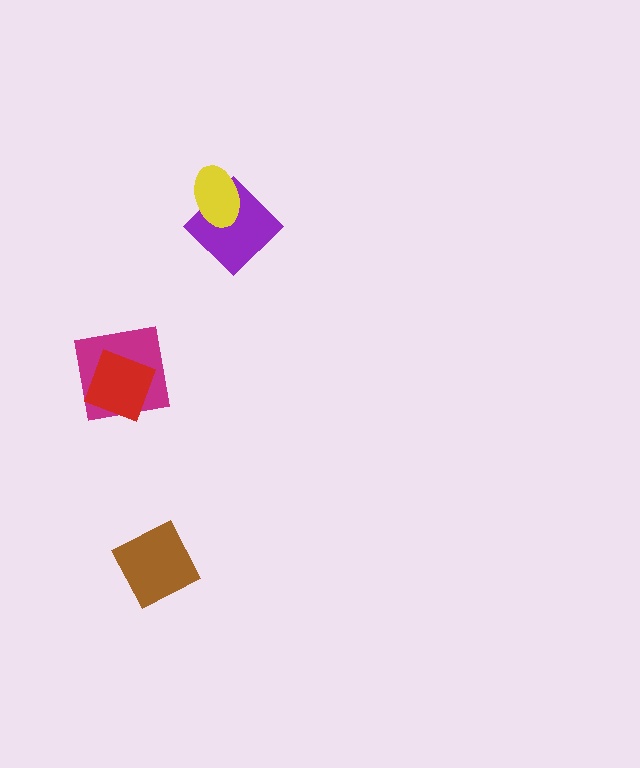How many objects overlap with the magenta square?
1 object overlaps with the magenta square.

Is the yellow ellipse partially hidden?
No, no other shape covers it.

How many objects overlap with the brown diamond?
0 objects overlap with the brown diamond.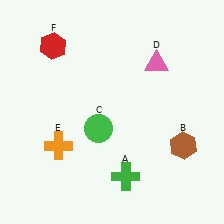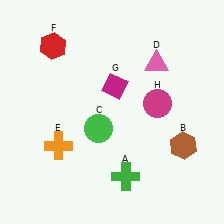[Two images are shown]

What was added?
A magenta diamond (G), a magenta circle (H) were added in Image 2.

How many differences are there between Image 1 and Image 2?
There are 2 differences between the two images.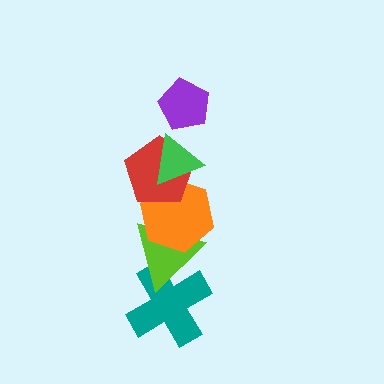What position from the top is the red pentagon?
The red pentagon is 3rd from the top.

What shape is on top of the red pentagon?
The green triangle is on top of the red pentagon.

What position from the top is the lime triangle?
The lime triangle is 5th from the top.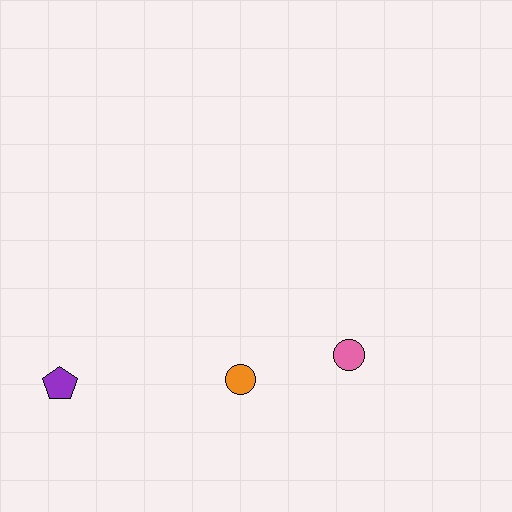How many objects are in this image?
There are 3 objects.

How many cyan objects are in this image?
There are no cyan objects.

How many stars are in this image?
There are no stars.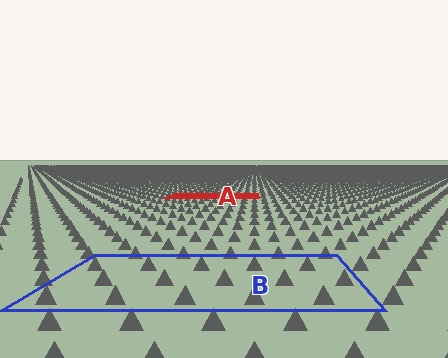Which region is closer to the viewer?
Region B is closer. The texture elements there are larger and more spread out.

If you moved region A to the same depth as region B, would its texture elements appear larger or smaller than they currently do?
They would appear larger. At a closer depth, the same texture elements are projected at a bigger on-screen size.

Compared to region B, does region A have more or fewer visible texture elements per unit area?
Region A has more texture elements per unit area — they are packed more densely because it is farther away.